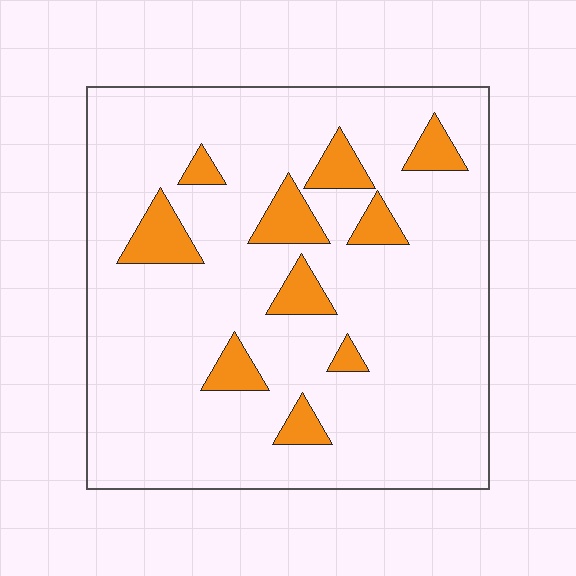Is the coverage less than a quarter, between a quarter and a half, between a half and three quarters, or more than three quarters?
Less than a quarter.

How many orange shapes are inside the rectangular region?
10.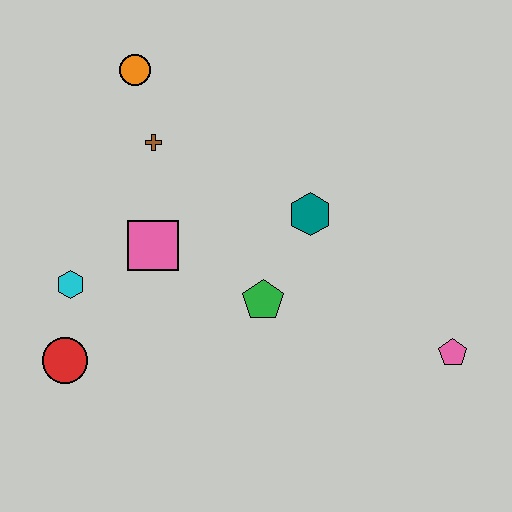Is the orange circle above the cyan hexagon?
Yes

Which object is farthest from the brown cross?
The pink pentagon is farthest from the brown cross.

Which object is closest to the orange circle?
The brown cross is closest to the orange circle.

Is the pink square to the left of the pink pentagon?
Yes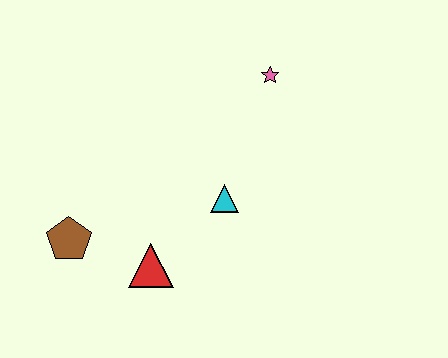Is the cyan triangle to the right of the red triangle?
Yes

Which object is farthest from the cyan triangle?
The brown pentagon is farthest from the cyan triangle.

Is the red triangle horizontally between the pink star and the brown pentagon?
Yes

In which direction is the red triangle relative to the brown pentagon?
The red triangle is to the right of the brown pentagon.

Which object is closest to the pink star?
The cyan triangle is closest to the pink star.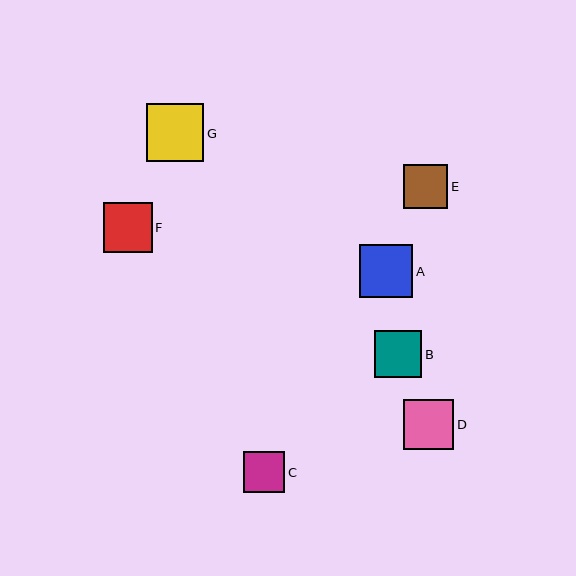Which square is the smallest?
Square C is the smallest with a size of approximately 41 pixels.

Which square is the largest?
Square G is the largest with a size of approximately 57 pixels.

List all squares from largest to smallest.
From largest to smallest: G, A, D, F, B, E, C.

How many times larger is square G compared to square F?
Square G is approximately 1.2 times the size of square F.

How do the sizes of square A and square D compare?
Square A and square D are approximately the same size.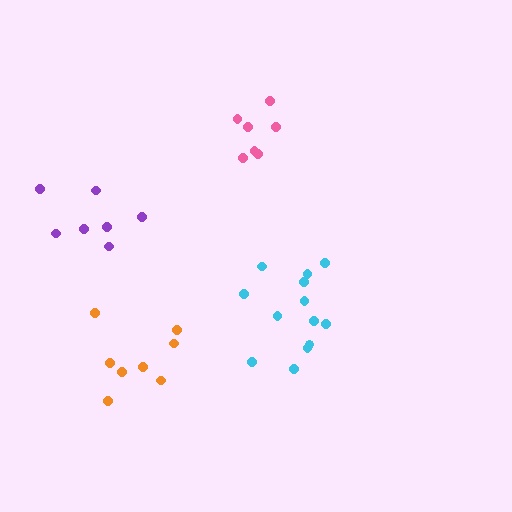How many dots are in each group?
Group 1: 7 dots, Group 2: 7 dots, Group 3: 13 dots, Group 4: 8 dots (35 total).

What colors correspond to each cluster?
The clusters are colored: pink, purple, cyan, orange.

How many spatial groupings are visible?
There are 4 spatial groupings.